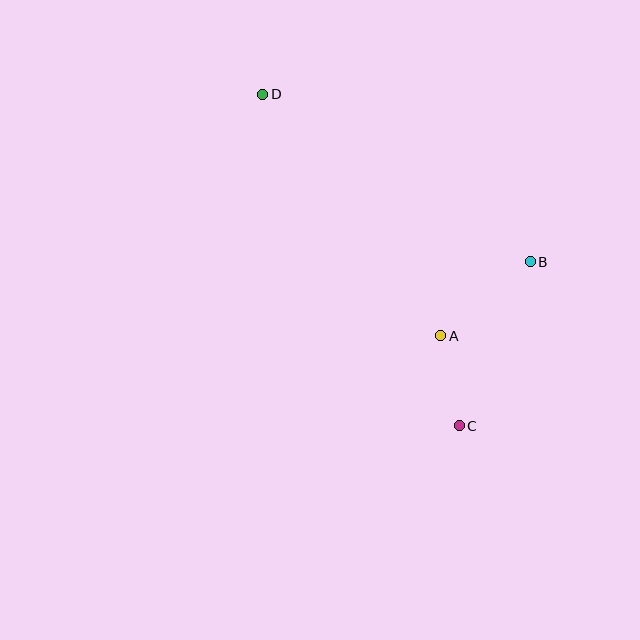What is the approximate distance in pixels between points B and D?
The distance between B and D is approximately 315 pixels.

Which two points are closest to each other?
Points A and C are closest to each other.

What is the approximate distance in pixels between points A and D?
The distance between A and D is approximately 300 pixels.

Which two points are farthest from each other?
Points C and D are farthest from each other.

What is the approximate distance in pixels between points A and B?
The distance between A and B is approximately 116 pixels.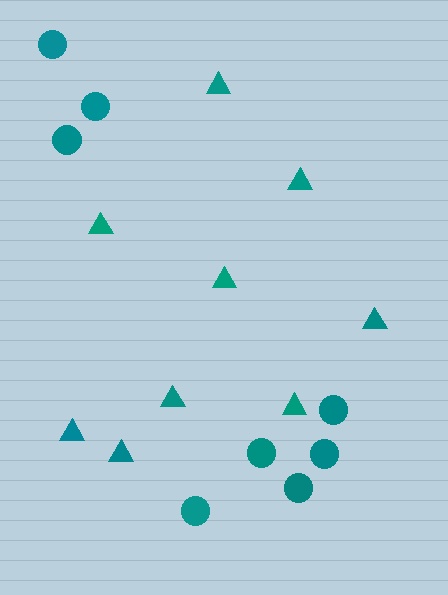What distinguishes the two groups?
There are 2 groups: one group of circles (8) and one group of triangles (9).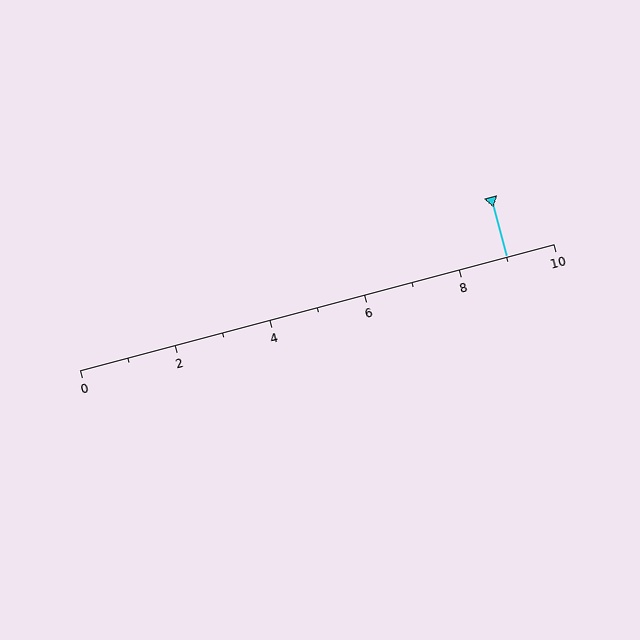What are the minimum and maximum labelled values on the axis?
The axis runs from 0 to 10.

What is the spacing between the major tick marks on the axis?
The major ticks are spaced 2 apart.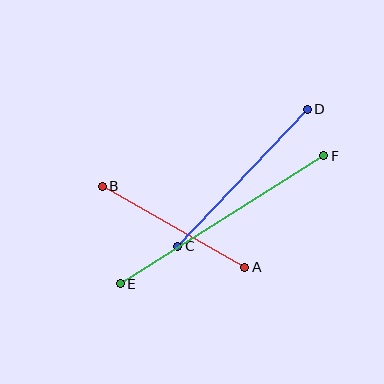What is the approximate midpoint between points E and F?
The midpoint is at approximately (222, 220) pixels.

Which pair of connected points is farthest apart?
Points E and F are farthest apart.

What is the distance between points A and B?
The distance is approximately 164 pixels.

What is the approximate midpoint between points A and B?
The midpoint is at approximately (173, 227) pixels.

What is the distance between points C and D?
The distance is approximately 189 pixels.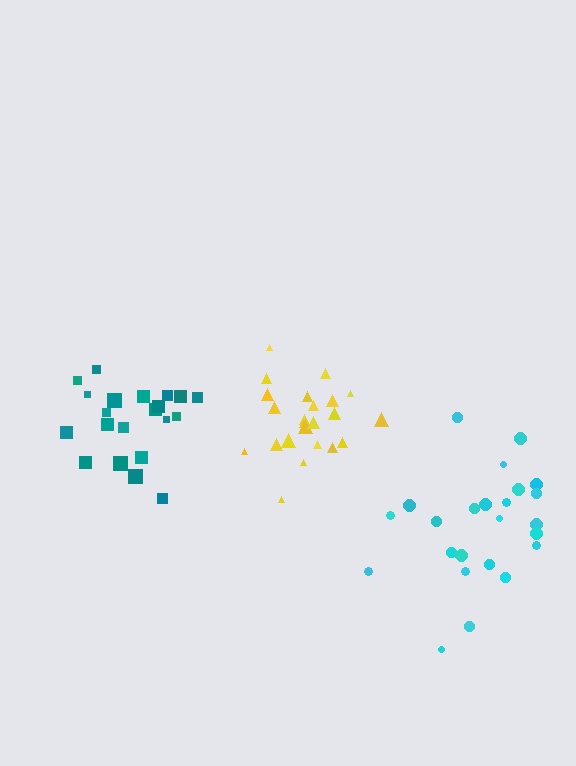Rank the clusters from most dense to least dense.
yellow, teal, cyan.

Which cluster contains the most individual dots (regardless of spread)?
Cyan (24).